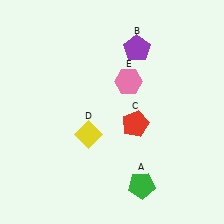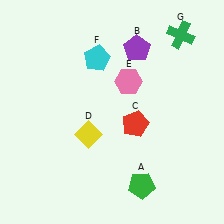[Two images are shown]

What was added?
A cyan pentagon (F), a green cross (G) were added in Image 2.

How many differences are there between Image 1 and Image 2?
There are 2 differences between the two images.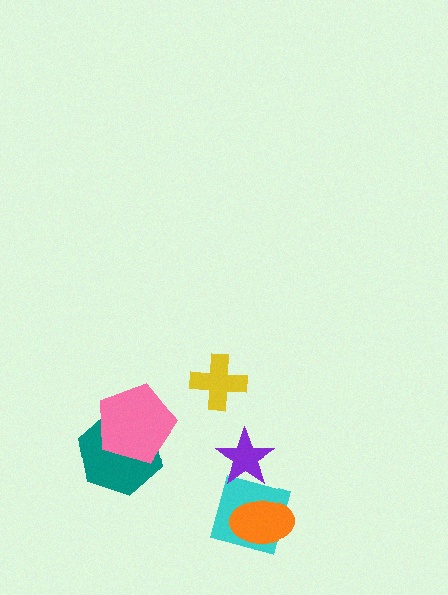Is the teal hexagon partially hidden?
Yes, it is partially covered by another shape.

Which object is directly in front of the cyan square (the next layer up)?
The orange ellipse is directly in front of the cyan square.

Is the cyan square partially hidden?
Yes, it is partially covered by another shape.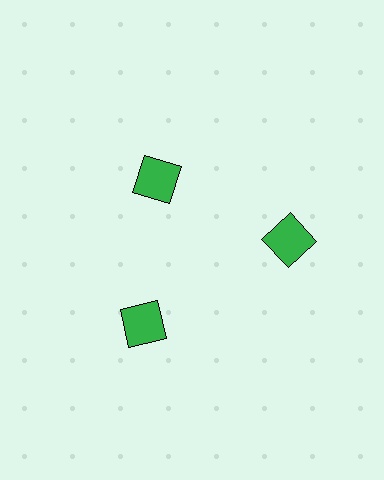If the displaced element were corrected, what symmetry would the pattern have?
It would have 3-fold rotational symmetry — the pattern would map onto itself every 120 degrees.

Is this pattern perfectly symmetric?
No. The 3 green squares are arranged in a ring, but one element near the 11 o'clock position is pulled inward toward the center, breaking the 3-fold rotational symmetry.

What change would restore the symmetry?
The symmetry would be restored by moving it outward, back onto the ring so that all 3 squares sit at equal angles and equal distance from the center.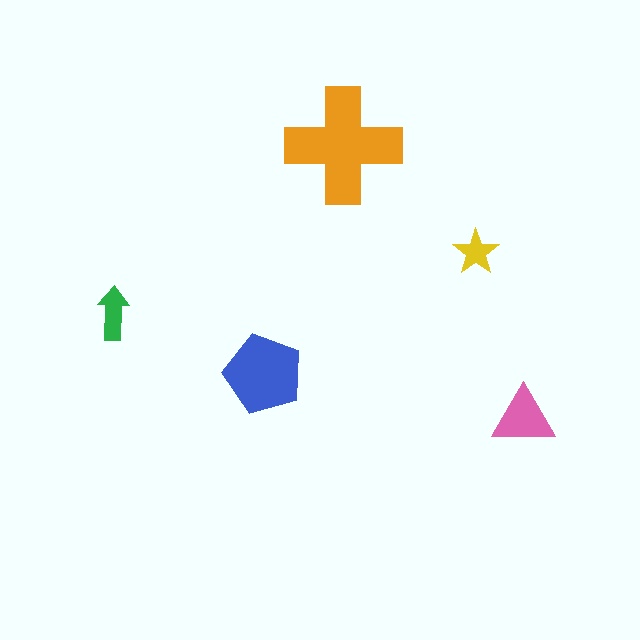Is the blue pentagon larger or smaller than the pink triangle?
Larger.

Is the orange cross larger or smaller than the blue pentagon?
Larger.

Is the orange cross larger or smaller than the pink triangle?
Larger.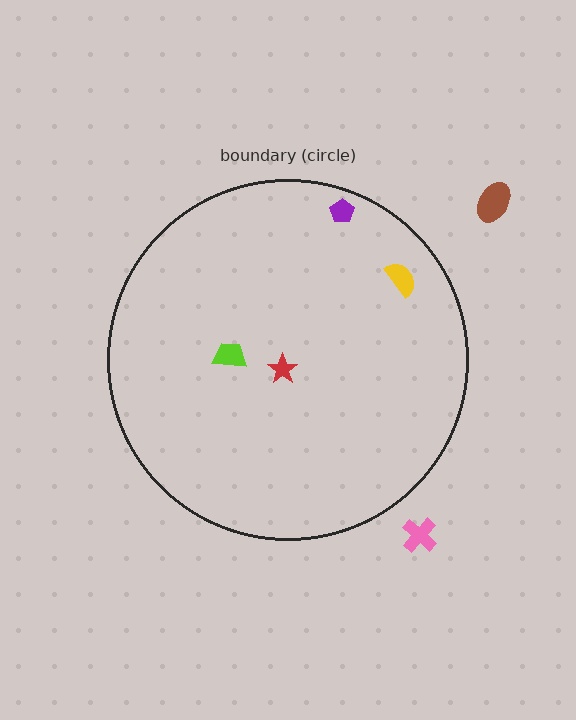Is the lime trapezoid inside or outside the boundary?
Inside.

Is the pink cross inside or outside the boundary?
Outside.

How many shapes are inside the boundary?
4 inside, 2 outside.